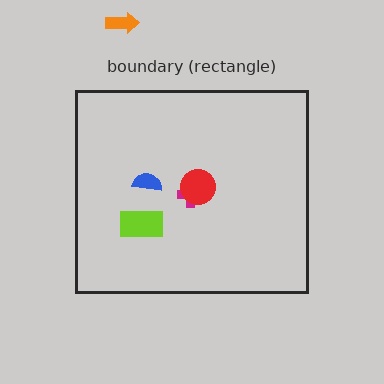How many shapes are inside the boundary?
4 inside, 1 outside.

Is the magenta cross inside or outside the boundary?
Inside.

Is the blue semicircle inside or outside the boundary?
Inside.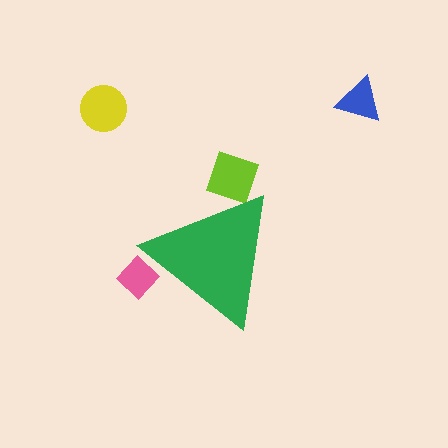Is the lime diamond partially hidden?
Yes, the lime diamond is partially hidden behind the green triangle.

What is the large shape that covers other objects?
A green triangle.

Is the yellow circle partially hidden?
No, the yellow circle is fully visible.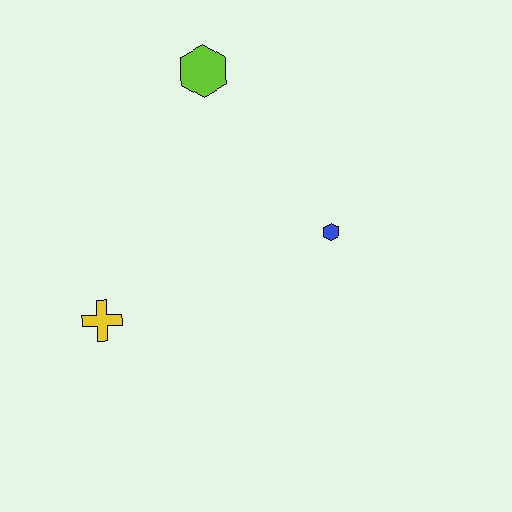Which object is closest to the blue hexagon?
The lime hexagon is closest to the blue hexagon.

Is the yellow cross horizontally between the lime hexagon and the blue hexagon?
No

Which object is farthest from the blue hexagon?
The yellow cross is farthest from the blue hexagon.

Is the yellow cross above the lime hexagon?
No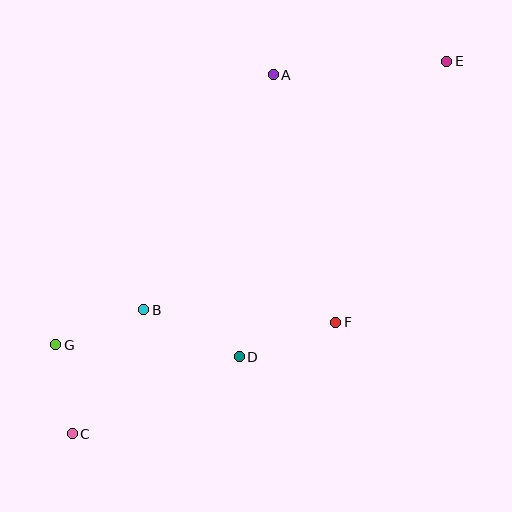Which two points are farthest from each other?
Points C and E are farthest from each other.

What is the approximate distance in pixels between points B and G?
The distance between B and G is approximately 95 pixels.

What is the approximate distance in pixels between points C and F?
The distance between C and F is approximately 286 pixels.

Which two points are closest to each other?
Points C and G are closest to each other.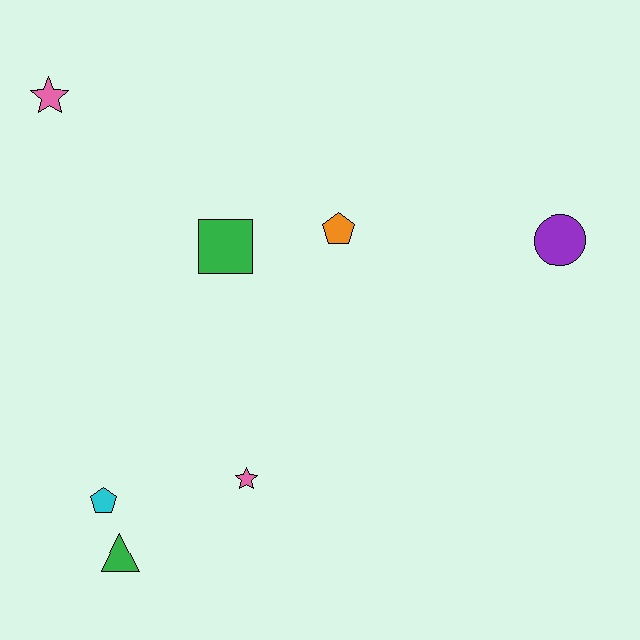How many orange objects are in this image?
There is 1 orange object.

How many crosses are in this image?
There are no crosses.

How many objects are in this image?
There are 7 objects.